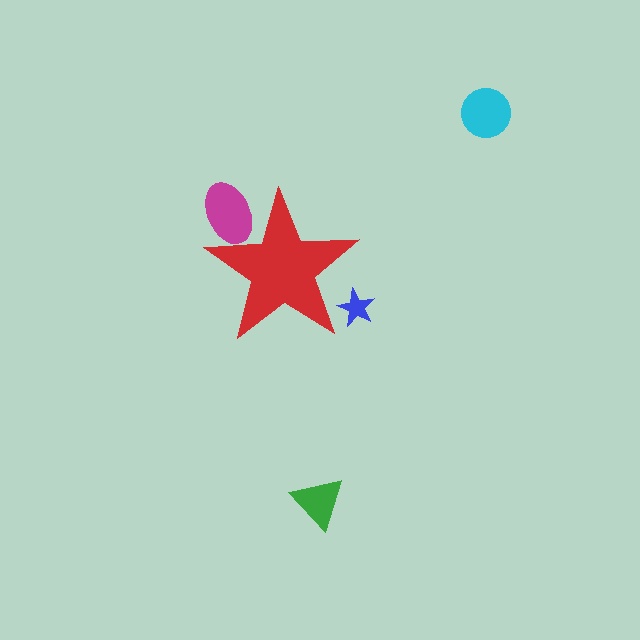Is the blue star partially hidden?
Yes, the blue star is partially hidden behind the red star.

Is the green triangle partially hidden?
No, the green triangle is fully visible.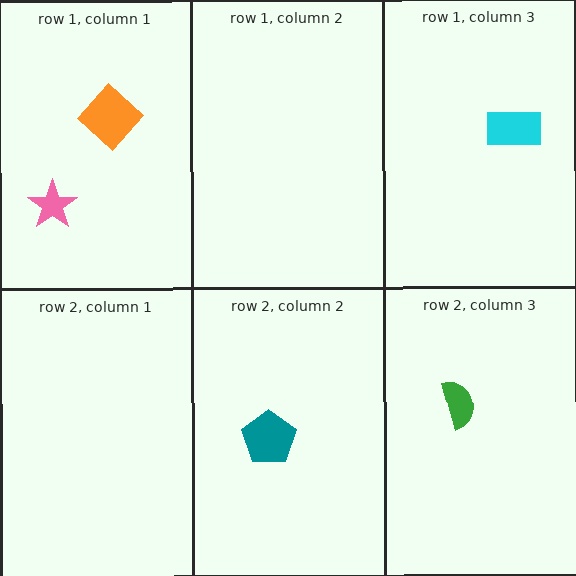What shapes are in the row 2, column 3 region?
The green semicircle.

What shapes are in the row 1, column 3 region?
The cyan rectangle.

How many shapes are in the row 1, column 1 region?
2.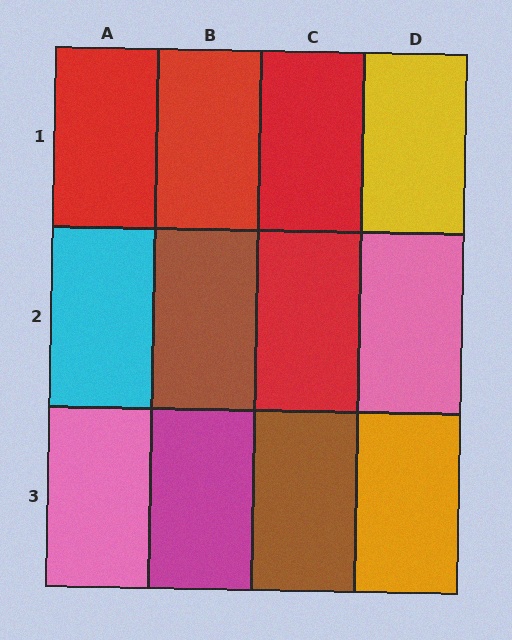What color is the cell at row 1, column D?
Yellow.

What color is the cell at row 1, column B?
Red.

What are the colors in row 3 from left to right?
Pink, magenta, brown, orange.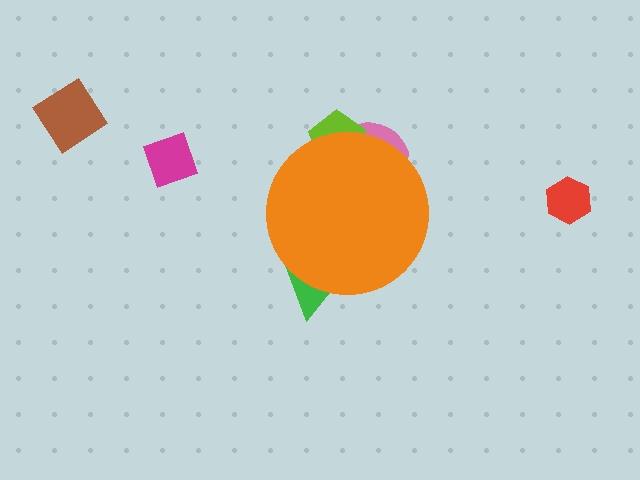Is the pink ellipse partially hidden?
Yes, the pink ellipse is partially hidden behind the orange circle.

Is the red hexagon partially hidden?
No, the red hexagon is fully visible.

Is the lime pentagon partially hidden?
Yes, the lime pentagon is partially hidden behind the orange circle.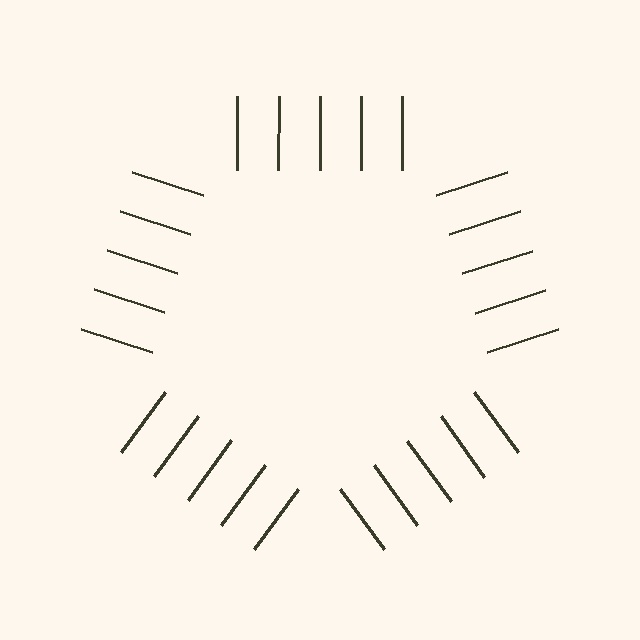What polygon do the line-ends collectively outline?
An illusory pentagon — the line segments terminate on its edges but no continuous stroke is drawn.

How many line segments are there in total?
25 — 5 along each of the 5 edges.